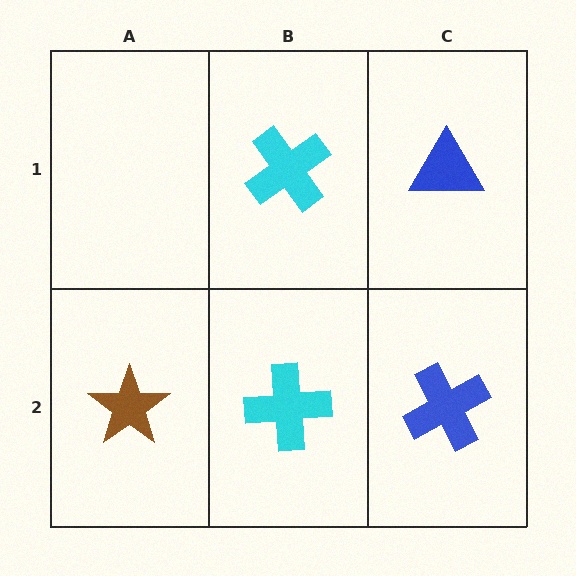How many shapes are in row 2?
3 shapes.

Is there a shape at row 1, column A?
No, that cell is empty.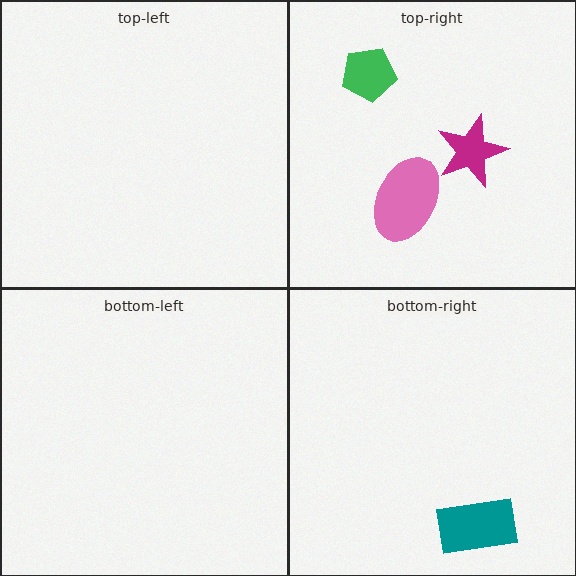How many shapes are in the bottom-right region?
1.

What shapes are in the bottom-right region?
The teal rectangle.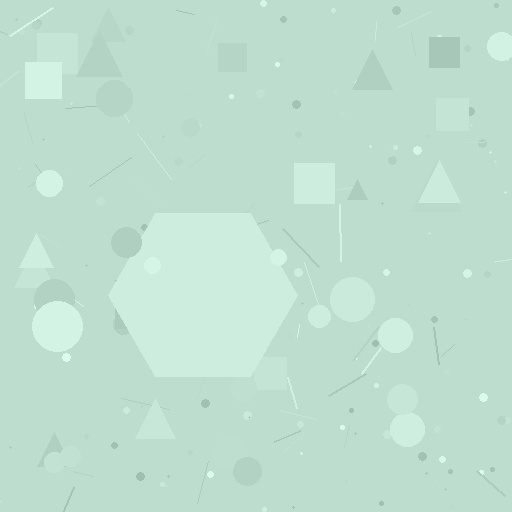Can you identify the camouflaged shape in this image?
The camouflaged shape is a hexagon.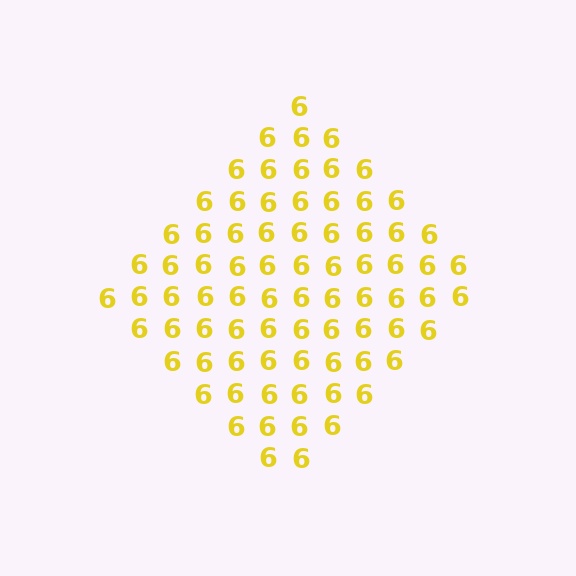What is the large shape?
The large shape is a diamond.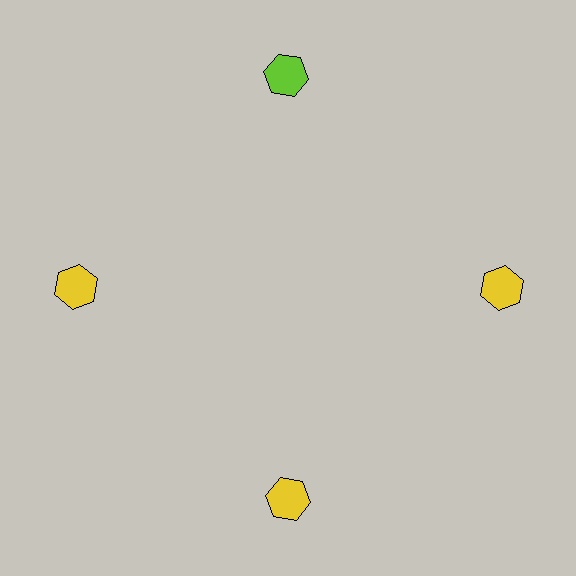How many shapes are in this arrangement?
There are 4 shapes arranged in a ring pattern.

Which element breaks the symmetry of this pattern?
The lime hexagon at roughly the 12 o'clock position breaks the symmetry. All other shapes are yellow hexagons.